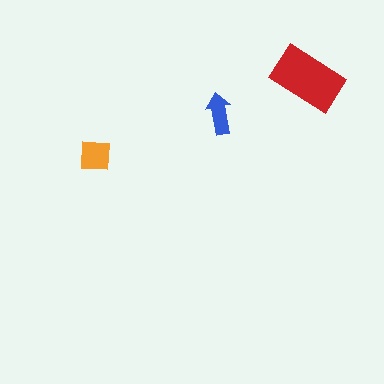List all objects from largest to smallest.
The red rectangle, the orange square, the blue arrow.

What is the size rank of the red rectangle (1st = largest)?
1st.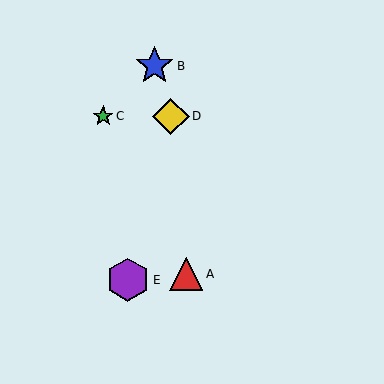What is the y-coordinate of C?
Object C is at y≈116.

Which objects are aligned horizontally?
Objects C, D are aligned horizontally.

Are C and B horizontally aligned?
No, C is at y≈116 and B is at y≈66.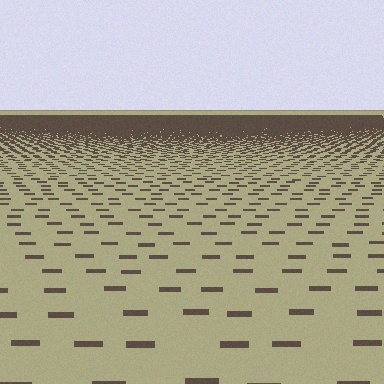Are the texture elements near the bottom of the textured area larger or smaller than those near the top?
Larger. Near the bottom, elements are closer to the viewer and appear at a bigger on-screen size.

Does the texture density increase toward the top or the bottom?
Density increases toward the top.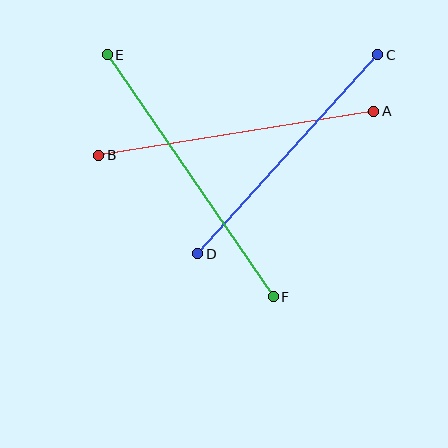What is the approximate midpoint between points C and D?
The midpoint is at approximately (288, 154) pixels.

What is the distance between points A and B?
The distance is approximately 279 pixels.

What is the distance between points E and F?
The distance is approximately 293 pixels.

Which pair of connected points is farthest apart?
Points E and F are farthest apart.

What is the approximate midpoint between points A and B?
The midpoint is at approximately (236, 133) pixels.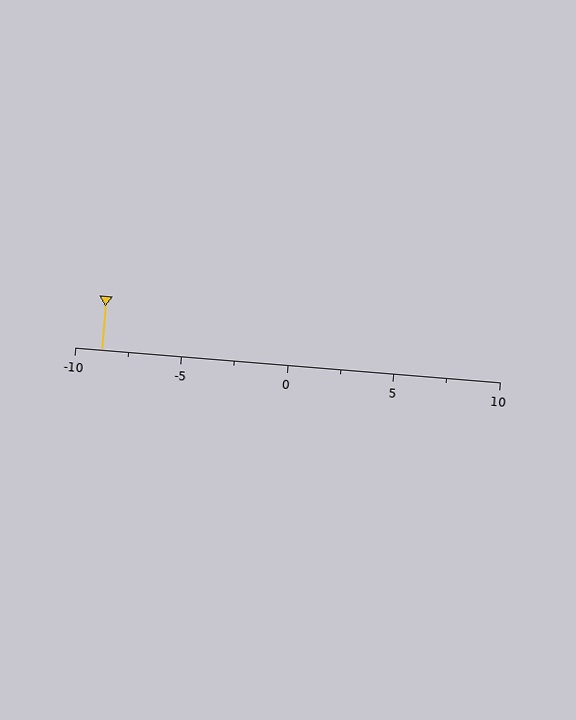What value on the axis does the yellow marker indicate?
The marker indicates approximately -8.8.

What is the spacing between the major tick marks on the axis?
The major ticks are spaced 5 apart.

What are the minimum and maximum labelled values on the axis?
The axis runs from -10 to 10.